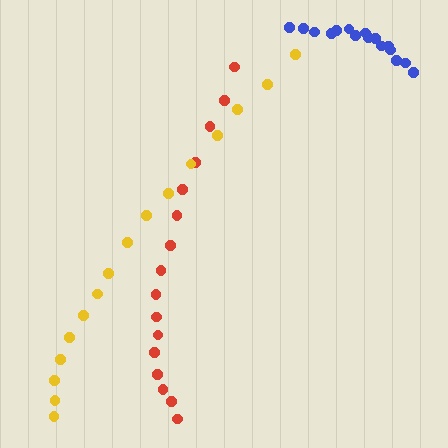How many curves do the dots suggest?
There are 3 distinct paths.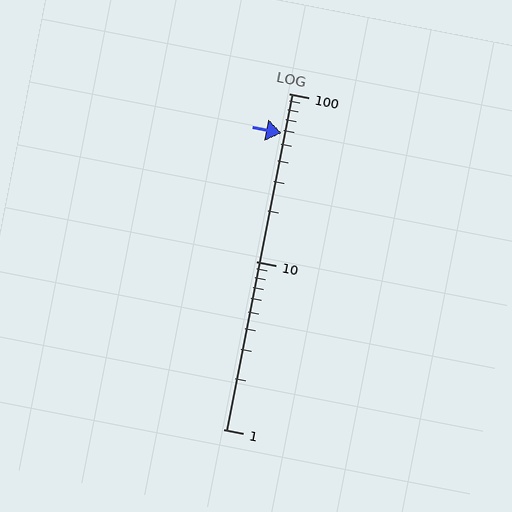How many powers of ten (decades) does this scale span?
The scale spans 2 decades, from 1 to 100.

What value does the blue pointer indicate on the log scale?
The pointer indicates approximately 58.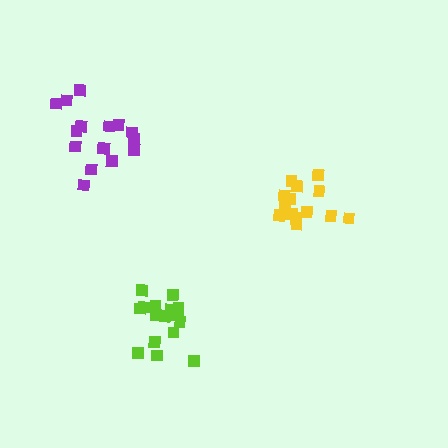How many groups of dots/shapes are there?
There are 3 groups.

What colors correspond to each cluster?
The clusters are colored: purple, lime, yellow.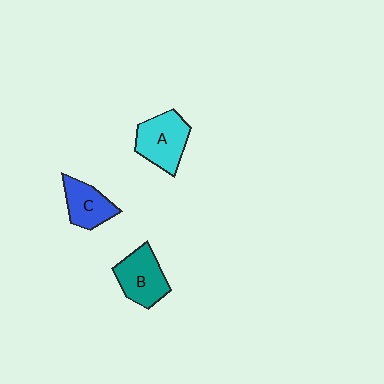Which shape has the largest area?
Shape A (cyan).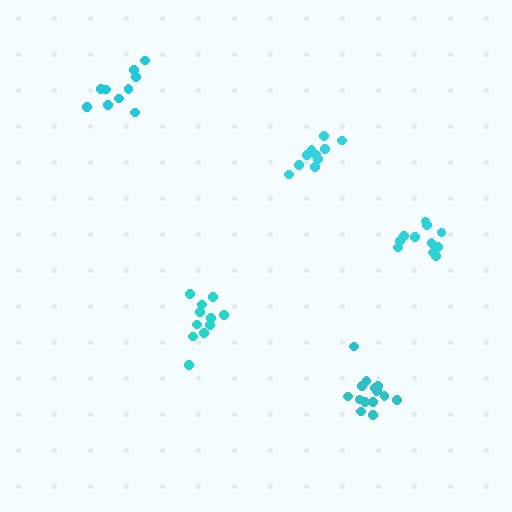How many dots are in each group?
Group 1: 10 dots, Group 2: 11 dots, Group 3: 14 dots, Group 4: 10 dots, Group 5: 11 dots (56 total).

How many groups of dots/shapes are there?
There are 5 groups.